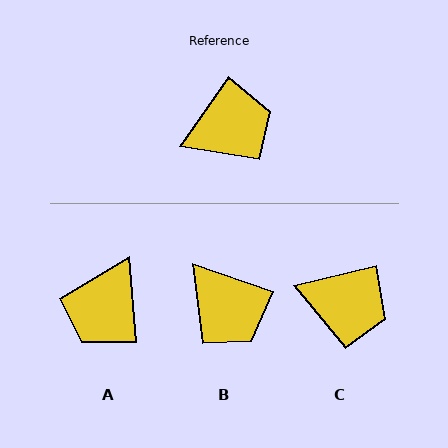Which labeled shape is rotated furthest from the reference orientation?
A, about 140 degrees away.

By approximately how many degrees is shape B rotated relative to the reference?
Approximately 74 degrees clockwise.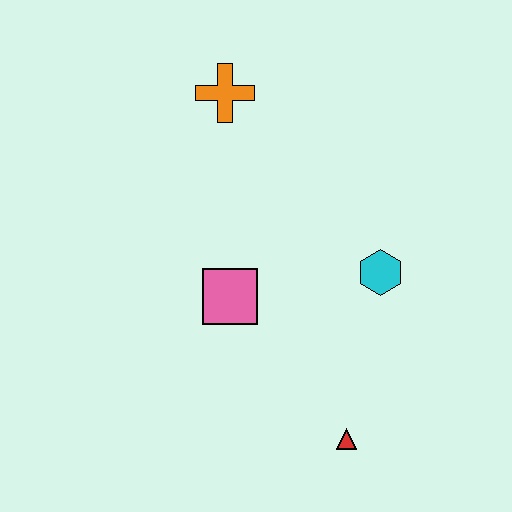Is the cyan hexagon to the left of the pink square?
No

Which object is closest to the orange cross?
The pink square is closest to the orange cross.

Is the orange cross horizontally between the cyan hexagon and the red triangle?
No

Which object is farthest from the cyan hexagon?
The orange cross is farthest from the cyan hexagon.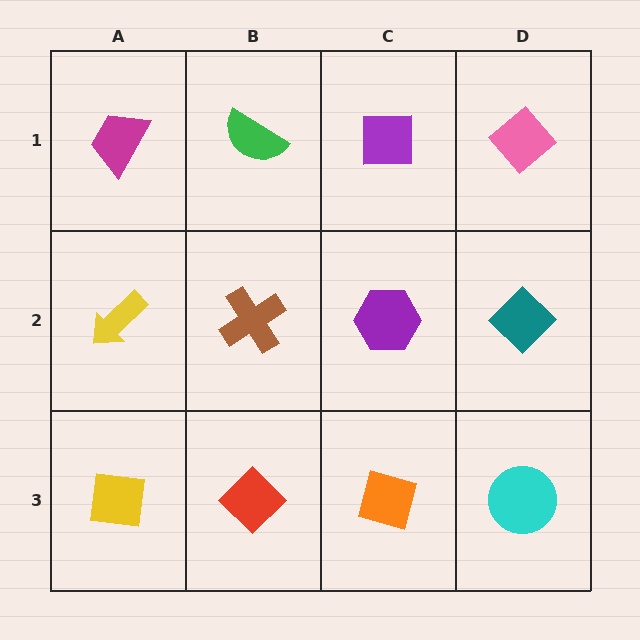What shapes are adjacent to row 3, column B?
A brown cross (row 2, column B), a yellow square (row 3, column A), an orange diamond (row 3, column C).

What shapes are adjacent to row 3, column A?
A yellow arrow (row 2, column A), a red diamond (row 3, column B).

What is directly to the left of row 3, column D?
An orange diamond.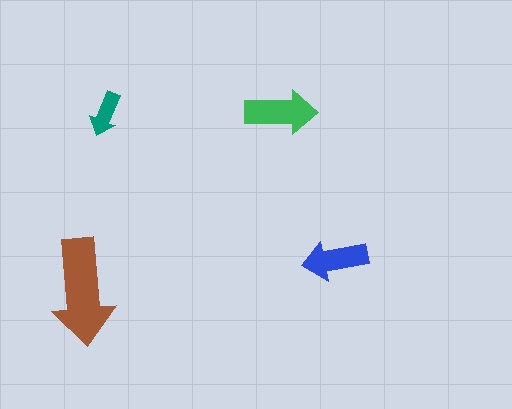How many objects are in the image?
There are 4 objects in the image.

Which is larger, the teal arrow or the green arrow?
The green one.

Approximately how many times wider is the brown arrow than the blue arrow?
About 1.5 times wider.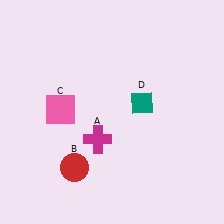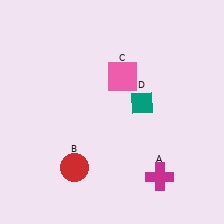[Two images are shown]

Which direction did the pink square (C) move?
The pink square (C) moved right.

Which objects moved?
The objects that moved are: the magenta cross (A), the pink square (C).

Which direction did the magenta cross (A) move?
The magenta cross (A) moved right.